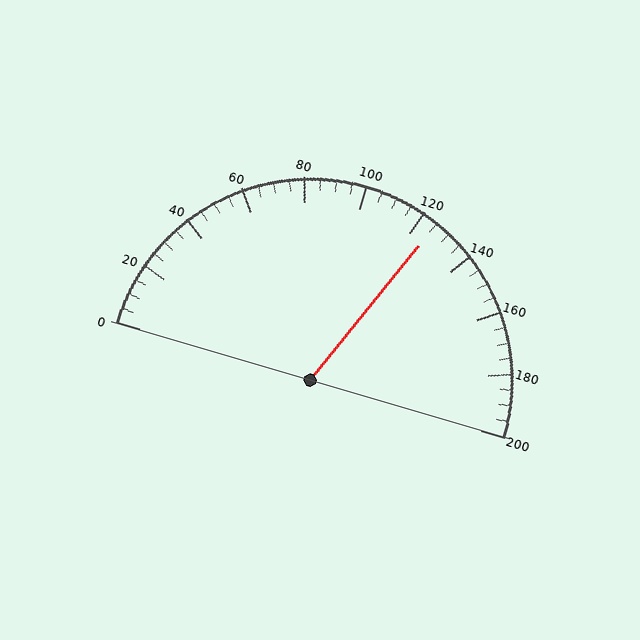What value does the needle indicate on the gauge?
The needle indicates approximately 125.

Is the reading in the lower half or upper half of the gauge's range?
The reading is in the upper half of the range (0 to 200).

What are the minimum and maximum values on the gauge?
The gauge ranges from 0 to 200.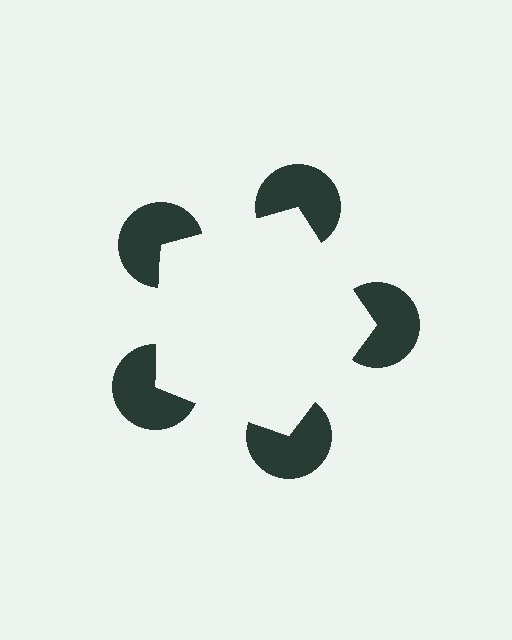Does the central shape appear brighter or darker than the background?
It typically appears slightly brighter than the background, even though no actual brightness change is drawn.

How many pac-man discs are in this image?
There are 5 — one at each vertex of the illusory pentagon.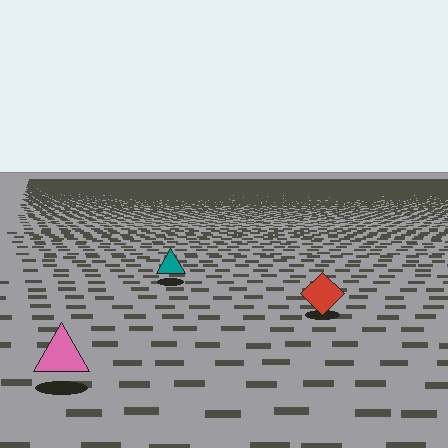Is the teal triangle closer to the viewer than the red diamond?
No. The red diamond is closer — you can tell from the texture gradient: the ground texture is coarser near it.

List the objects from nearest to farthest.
From nearest to farthest: the pink triangle, the red diamond, the teal triangle.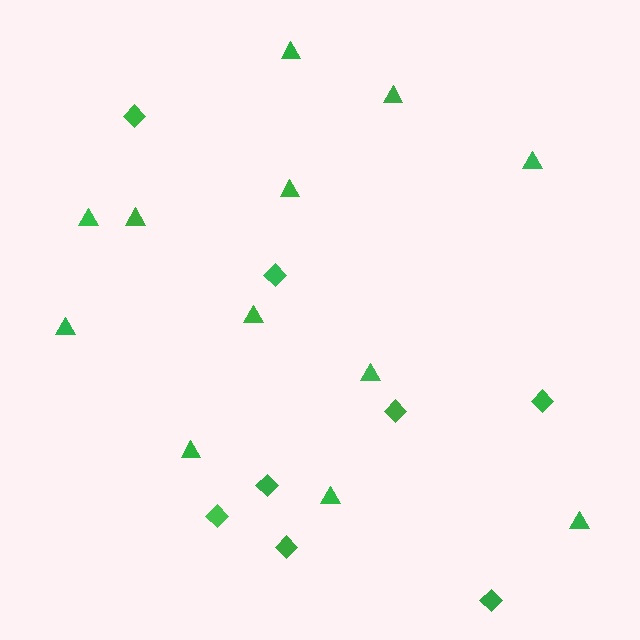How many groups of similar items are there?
There are 2 groups: one group of triangles (12) and one group of diamonds (8).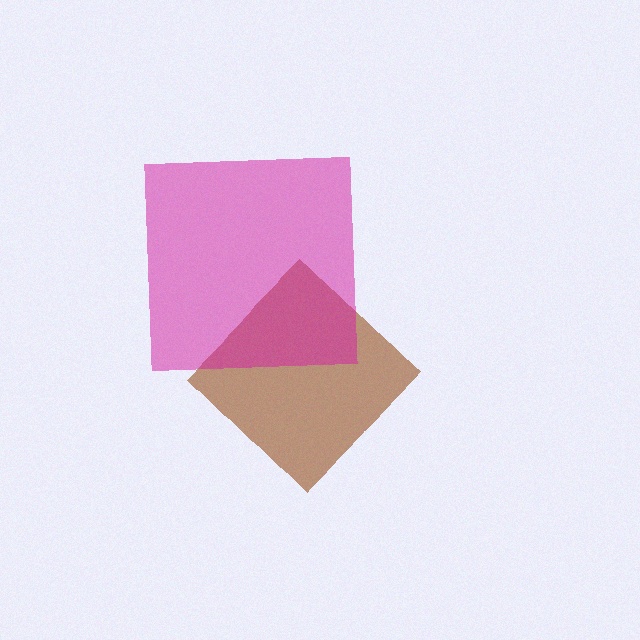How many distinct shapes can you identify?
There are 2 distinct shapes: a brown diamond, a magenta square.